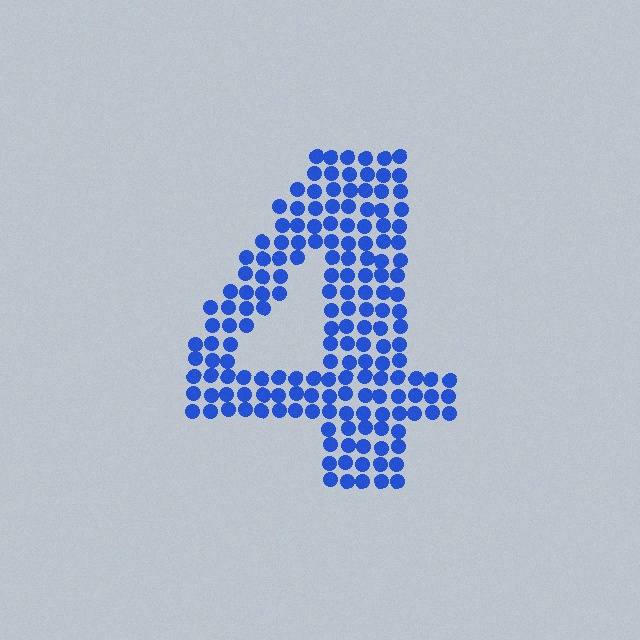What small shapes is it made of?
It is made of small circles.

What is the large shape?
The large shape is the digit 4.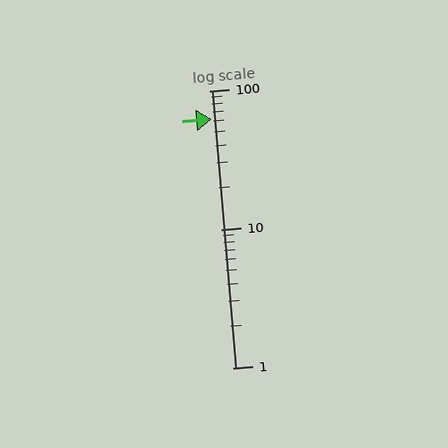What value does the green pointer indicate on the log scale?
The pointer indicates approximately 62.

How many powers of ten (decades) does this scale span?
The scale spans 2 decades, from 1 to 100.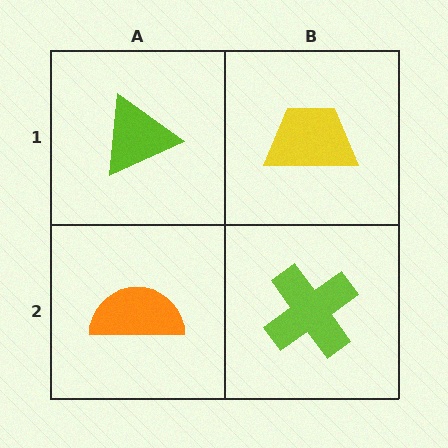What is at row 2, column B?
A lime cross.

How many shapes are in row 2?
2 shapes.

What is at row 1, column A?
A lime triangle.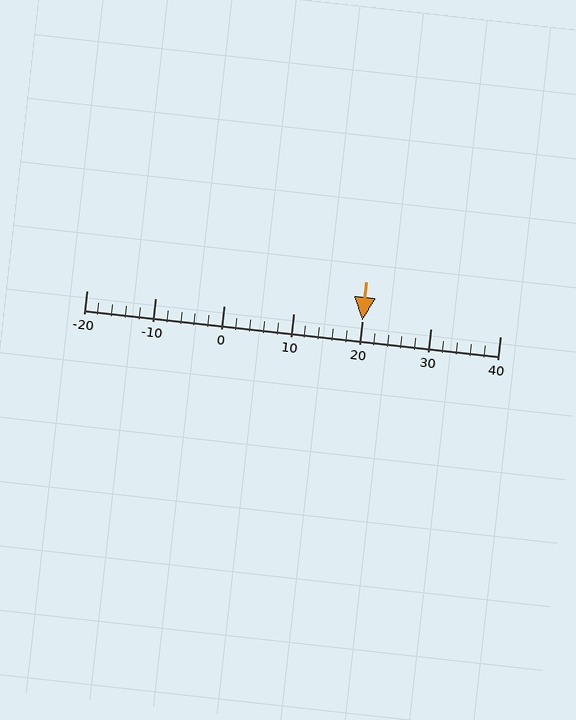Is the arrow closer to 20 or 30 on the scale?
The arrow is closer to 20.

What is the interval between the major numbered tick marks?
The major tick marks are spaced 10 units apart.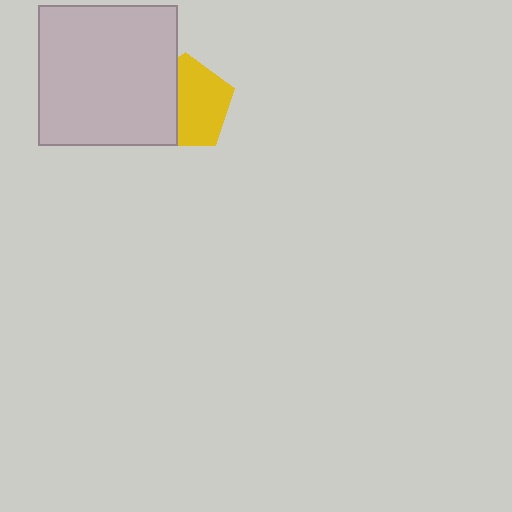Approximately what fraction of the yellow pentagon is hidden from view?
Roughly 39% of the yellow pentagon is hidden behind the light gray square.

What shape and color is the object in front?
The object in front is a light gray square.